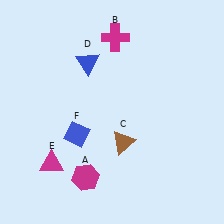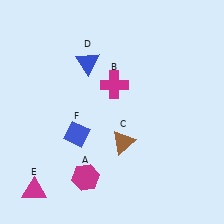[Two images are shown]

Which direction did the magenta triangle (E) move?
The magenta triangle (E) moved down.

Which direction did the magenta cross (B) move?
The magenta cross (B) moved down.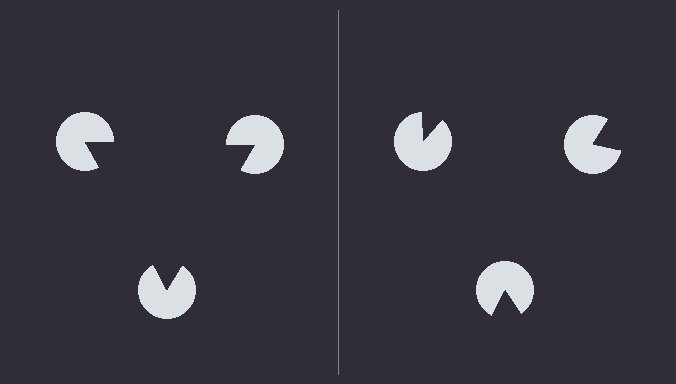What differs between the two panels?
The pac-man discs are positioned identically on both sides; only the wedge orientations differ. On the left they align to a triangle; on the right they are misaligned.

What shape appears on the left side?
An illusory triangle.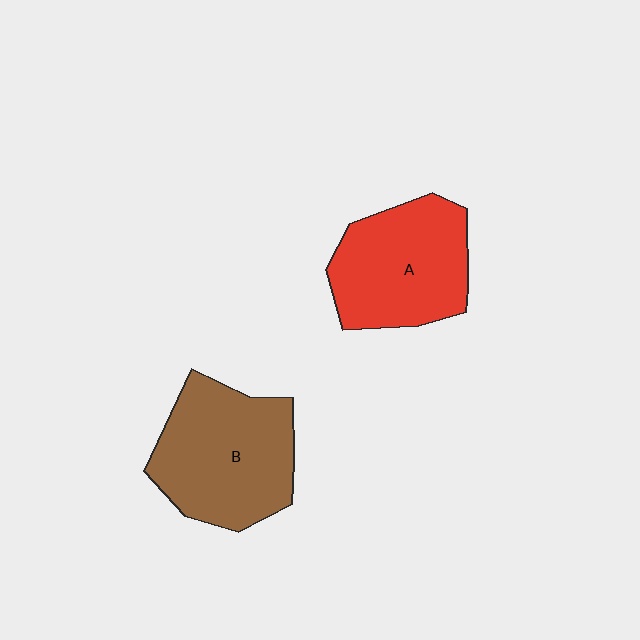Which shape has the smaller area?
Shape A (red).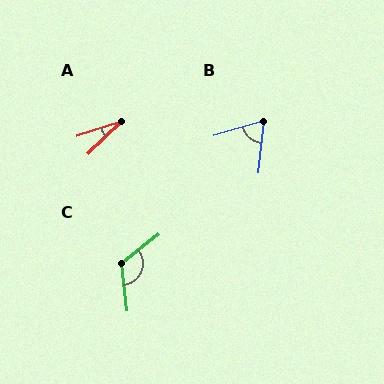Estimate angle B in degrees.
Approximately 67 degrees.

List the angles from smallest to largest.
A (27°), B (67°), C (122°).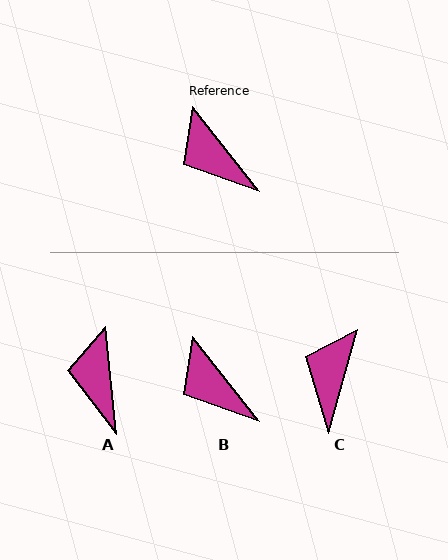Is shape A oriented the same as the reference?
No, it is off by about 33 degrees.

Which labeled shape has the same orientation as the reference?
B.